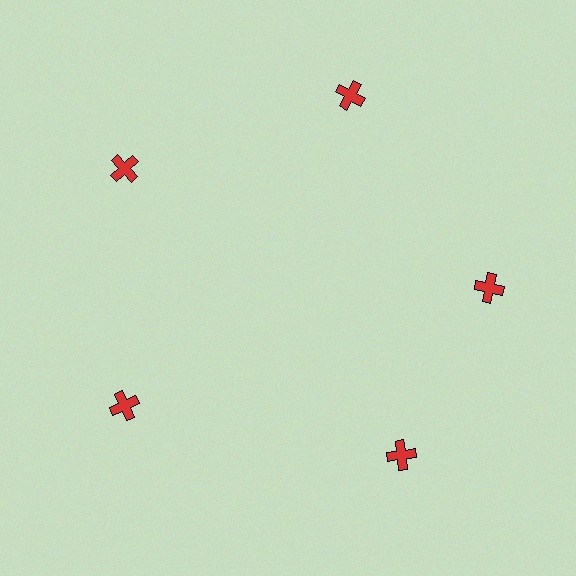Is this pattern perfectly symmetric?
No. The 5 red crosses are arranged in a ring, but one element near the 5 o'clock position is rotated out of alignment along the ring, breaking the 5-fold rotational symmetry.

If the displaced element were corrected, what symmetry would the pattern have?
It would have 5-fold rotational symmetry — the pattern would map onto itself every 72 degrees.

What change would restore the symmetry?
The symmetry would be restored by rotating it back into even spacing with its neighbors so that all 5 crosses sit at equal angles and equal distance from the center.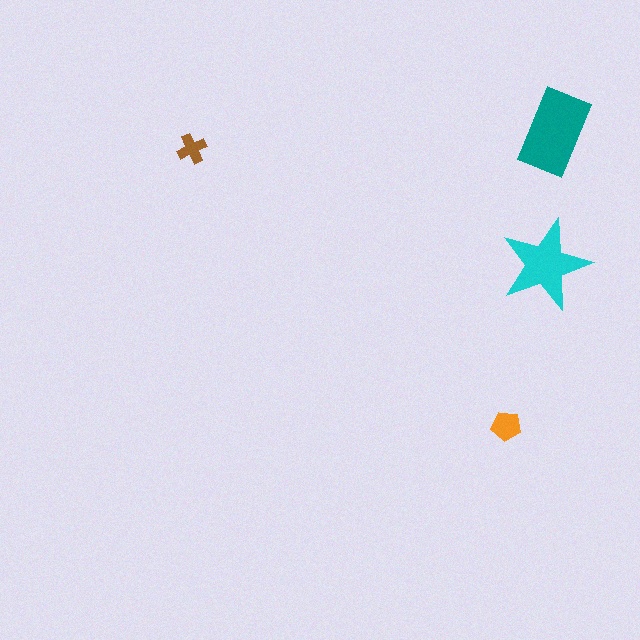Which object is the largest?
The teal rectangle.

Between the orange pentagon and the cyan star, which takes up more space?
The cyan star.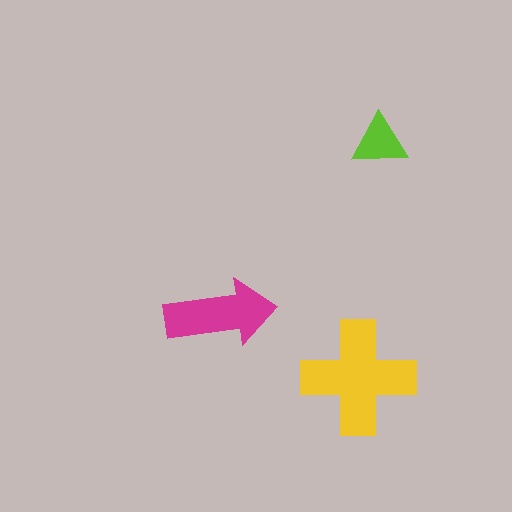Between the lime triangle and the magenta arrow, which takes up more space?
The magenta arrow.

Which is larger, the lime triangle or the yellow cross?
The yellow cross.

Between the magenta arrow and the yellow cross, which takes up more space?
The yellow cross.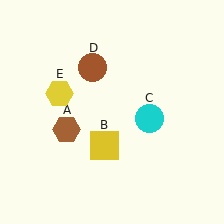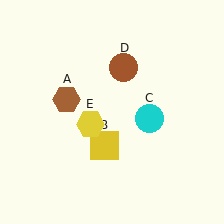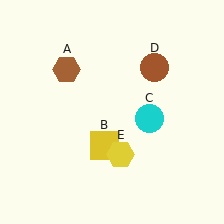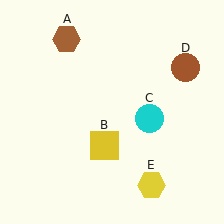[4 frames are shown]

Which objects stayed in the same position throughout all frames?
Yellow square (object B) and cyan circle (object C) remained stationary.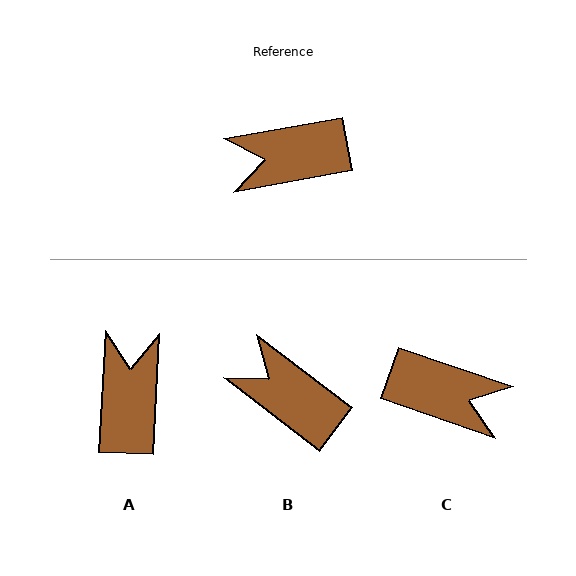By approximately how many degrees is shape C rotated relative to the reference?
Approximately 151 degrees counter-clockwise.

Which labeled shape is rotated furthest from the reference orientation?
C, about 151 degrees away.